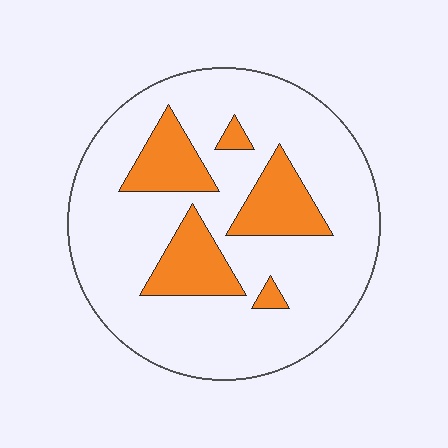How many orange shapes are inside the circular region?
5.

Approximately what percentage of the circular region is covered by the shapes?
Approximately 20%.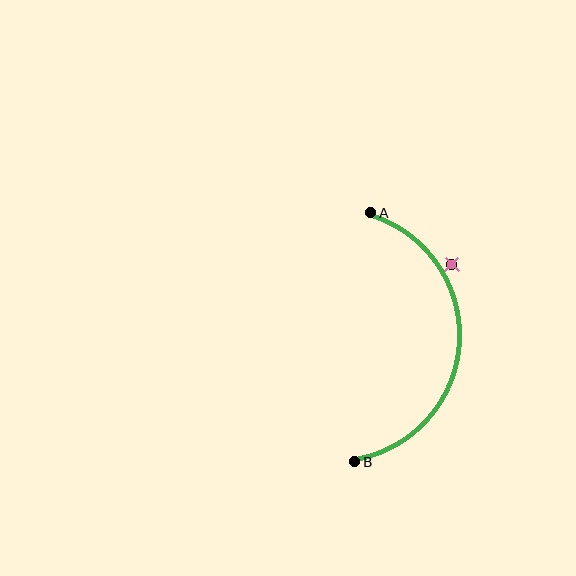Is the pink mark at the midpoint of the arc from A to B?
No — the pink mark does not lie on the arc at all. It sits slightly outside the curve.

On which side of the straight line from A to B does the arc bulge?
The arc bulges to the right of the straight line connecting A and B.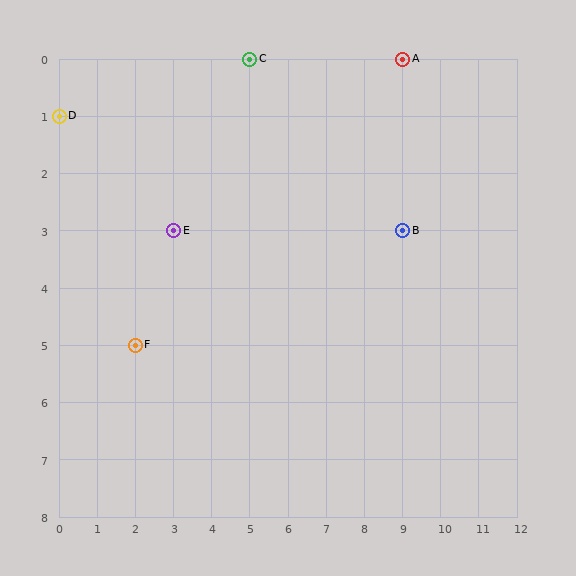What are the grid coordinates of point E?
Point E is at grid coordinates (3, 3).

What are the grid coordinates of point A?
Point A is at grid coordinates (9, 0).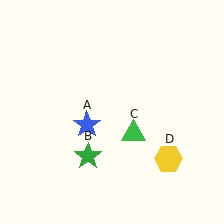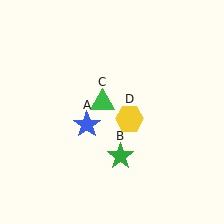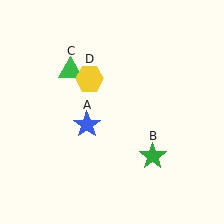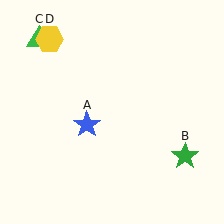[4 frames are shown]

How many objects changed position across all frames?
3 objects changed position: green star (object B), green triangle (object C), yellow hexagon (object D).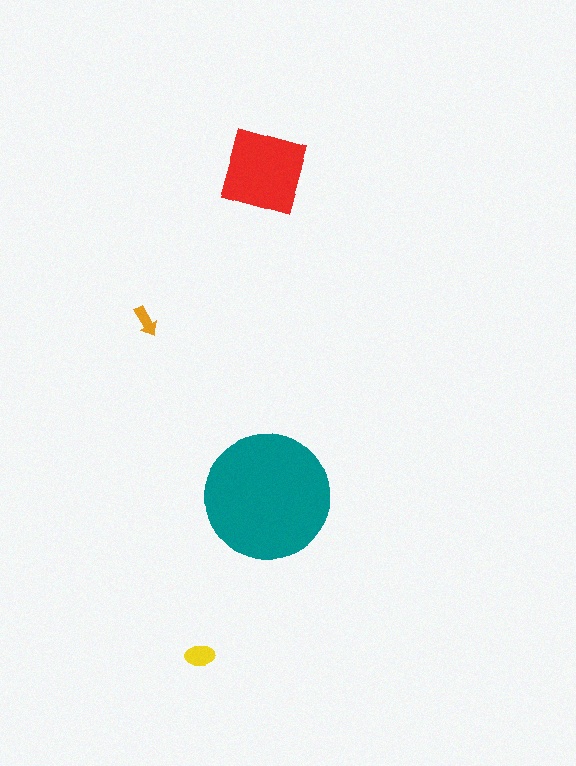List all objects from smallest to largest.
The orange arrow, the yellow ellipse, the red diamond, the teal circle.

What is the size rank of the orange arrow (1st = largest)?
4th.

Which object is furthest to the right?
The red diamond is rightmost.